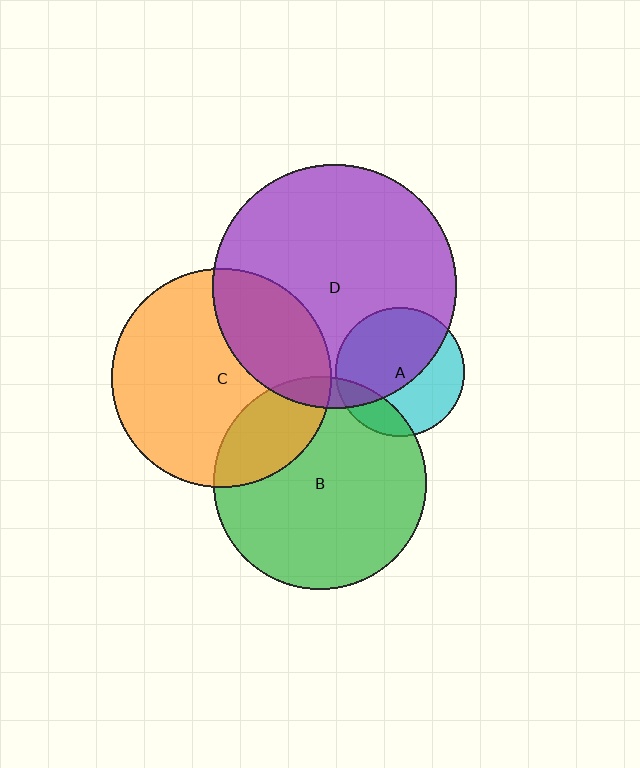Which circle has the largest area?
Circle D (purple).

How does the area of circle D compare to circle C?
Approximately 1.2 times.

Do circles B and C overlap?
Yes.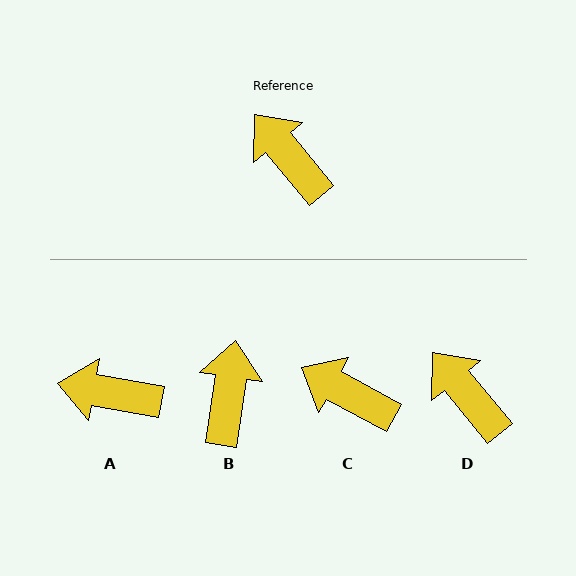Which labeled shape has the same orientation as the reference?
D.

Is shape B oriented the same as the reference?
No, it is off by about 48 degrees.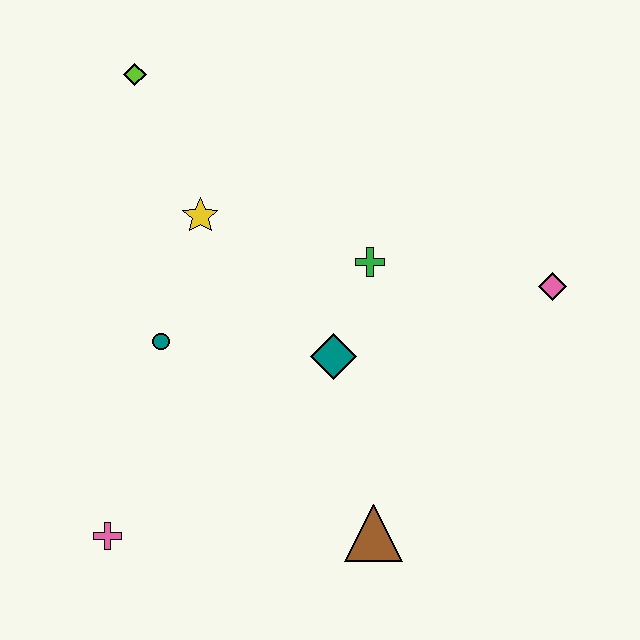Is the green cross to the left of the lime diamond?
No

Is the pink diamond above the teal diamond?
Yes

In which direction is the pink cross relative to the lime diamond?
The pink cross is below the lime diamond.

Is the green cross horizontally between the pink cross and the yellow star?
No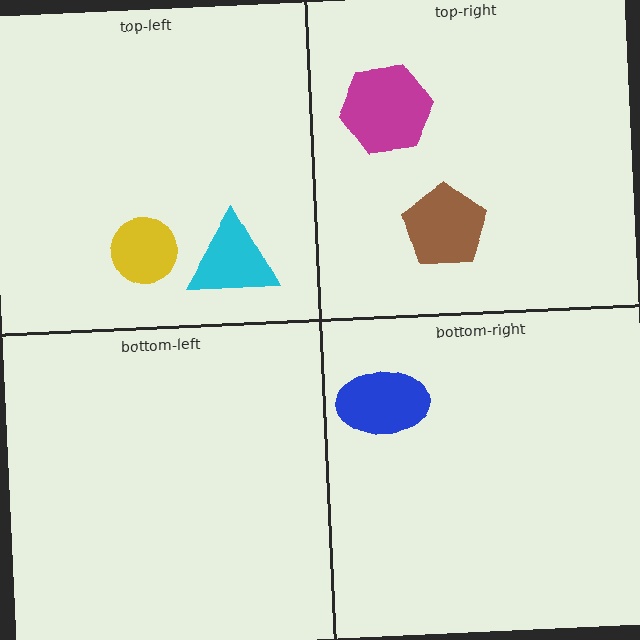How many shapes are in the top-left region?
2.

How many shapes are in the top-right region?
2.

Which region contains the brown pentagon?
The top-right region.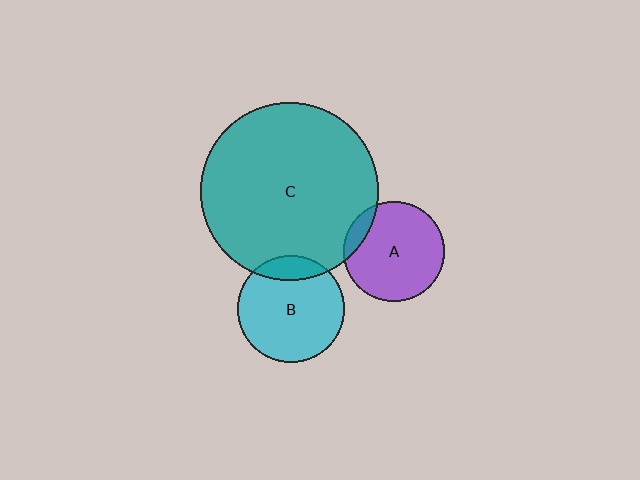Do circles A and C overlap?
Yes.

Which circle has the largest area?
Circle C (teal).